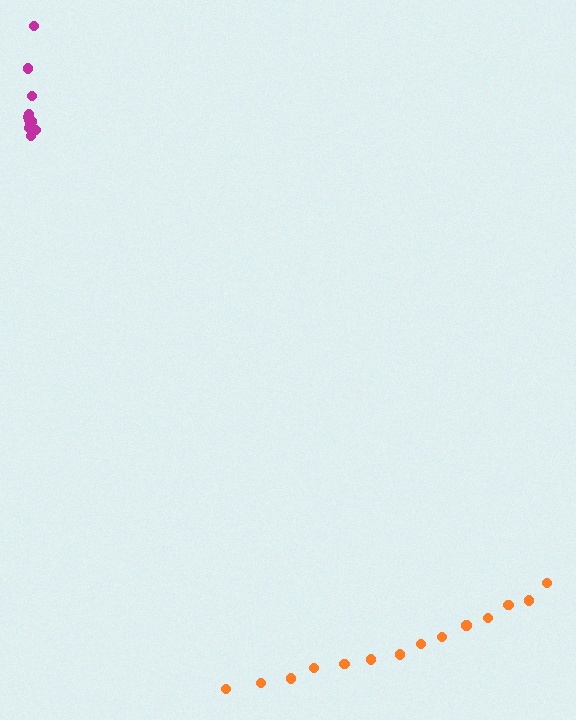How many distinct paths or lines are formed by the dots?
There are 2 distinct paths.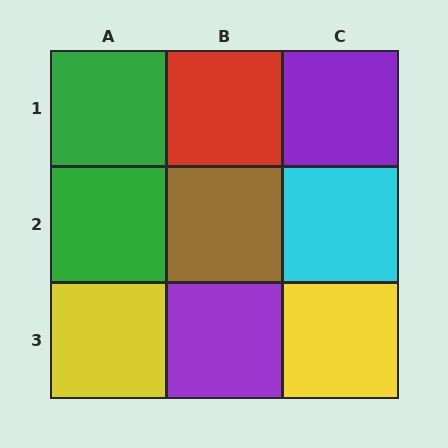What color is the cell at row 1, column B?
Red.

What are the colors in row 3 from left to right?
Yellow, purple, yellow.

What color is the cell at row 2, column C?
Cyan.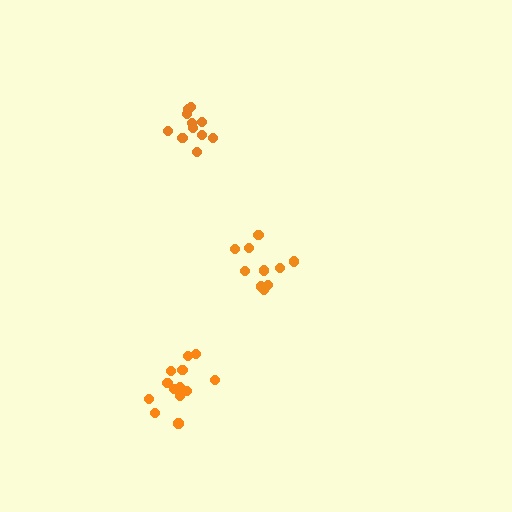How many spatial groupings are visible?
There are 3 spatial groupings.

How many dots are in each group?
Group 1: 11 dots, Group 2: 11 dots, Group 3: 13 dots (35 total).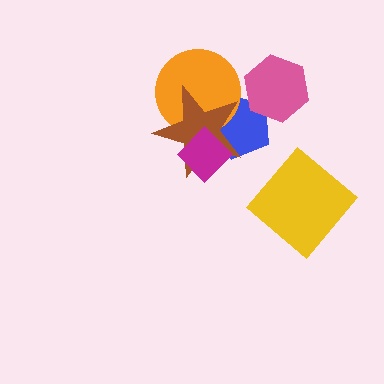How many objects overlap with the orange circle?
3 objects overlap with the orange circle.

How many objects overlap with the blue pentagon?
4 objects overlap with the blue pentagon.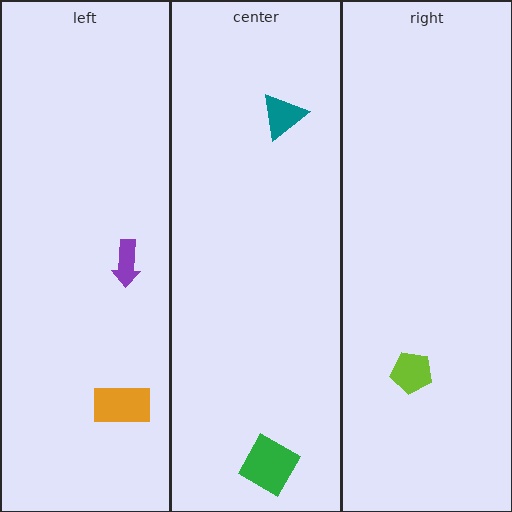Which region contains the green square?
The center region.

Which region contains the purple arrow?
The left region.